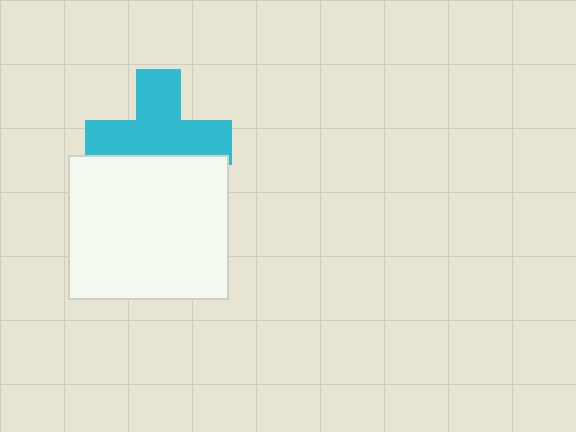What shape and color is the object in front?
The object in front is a white rectangle.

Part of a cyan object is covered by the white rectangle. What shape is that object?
It is a cross.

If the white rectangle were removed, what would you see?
You would see the complete cyan cross.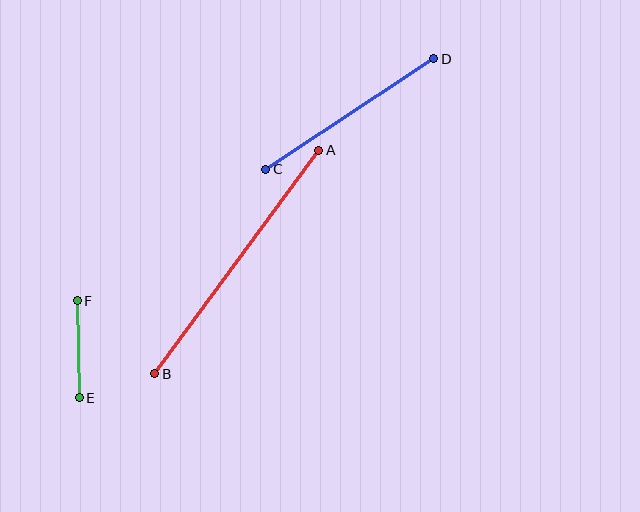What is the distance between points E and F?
The distance is approximately 97 pixels.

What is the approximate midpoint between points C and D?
The midpoint is at approximately (350, 114) pixels.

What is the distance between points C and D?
The distance is approximately 201 pixels.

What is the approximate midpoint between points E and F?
The midpoint is at approximately (78, 349) pixels.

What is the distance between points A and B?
The distance is approximately 277 pixels.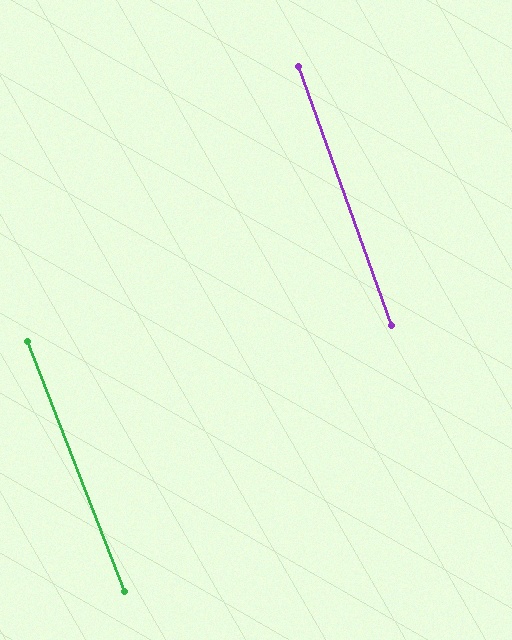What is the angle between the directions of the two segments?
Approximately 2 degrees.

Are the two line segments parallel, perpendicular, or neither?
Parallel — their directions differ by only 1.6°.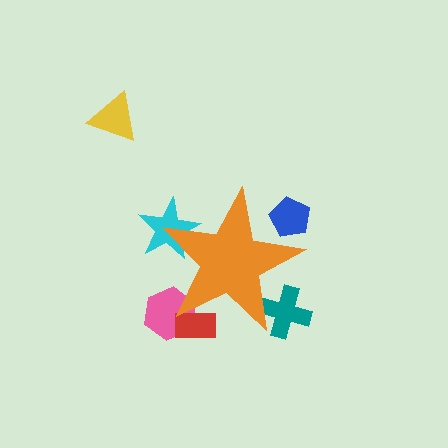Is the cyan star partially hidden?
Yes, the cyan star is partially hidden behind the orange star.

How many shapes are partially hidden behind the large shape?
5 shapes are partially hidden.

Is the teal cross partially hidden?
Yes, the teal cross is partially hidden behind the orange star.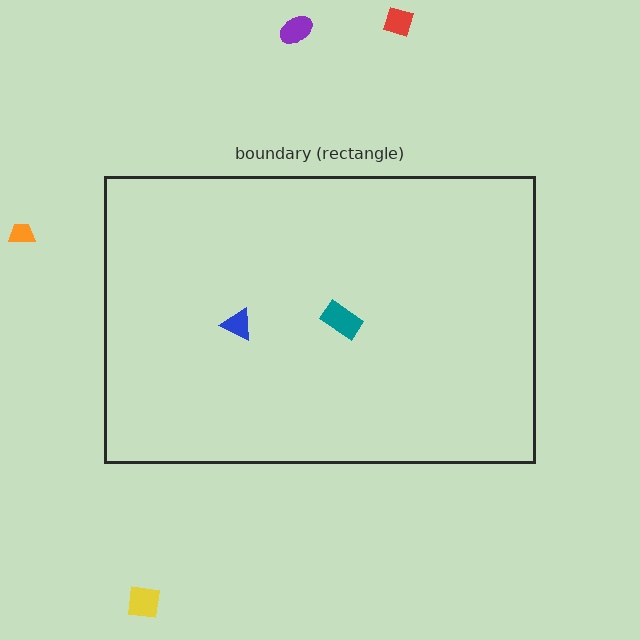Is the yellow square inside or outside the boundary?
Outside.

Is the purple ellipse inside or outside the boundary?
Outside.